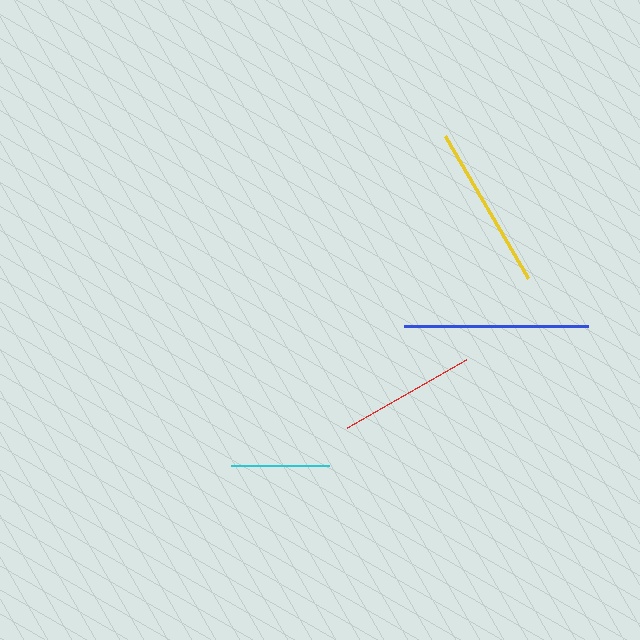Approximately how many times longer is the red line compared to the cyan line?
The red line is approximately 1.4 times the length of the cyan line.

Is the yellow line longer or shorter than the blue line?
The blue line is longer than the yellow line.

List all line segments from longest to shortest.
From longest to shortest: blue, yellow, red, cyan.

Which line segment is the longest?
The blue line is the longest at approximately 183 pixels.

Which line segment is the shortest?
The cyan line is the shortest at approximately 98 pixels.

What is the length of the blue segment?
The blue segment is approximately 183 pixels long.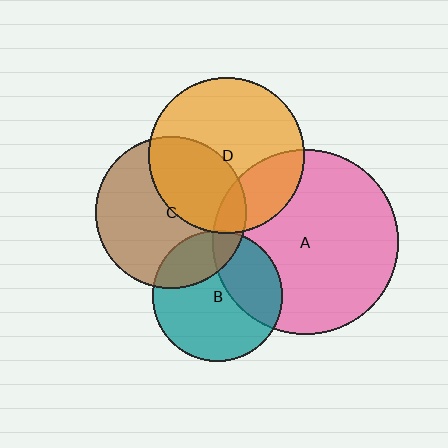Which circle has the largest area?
Circle A (pink).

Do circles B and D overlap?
Yes.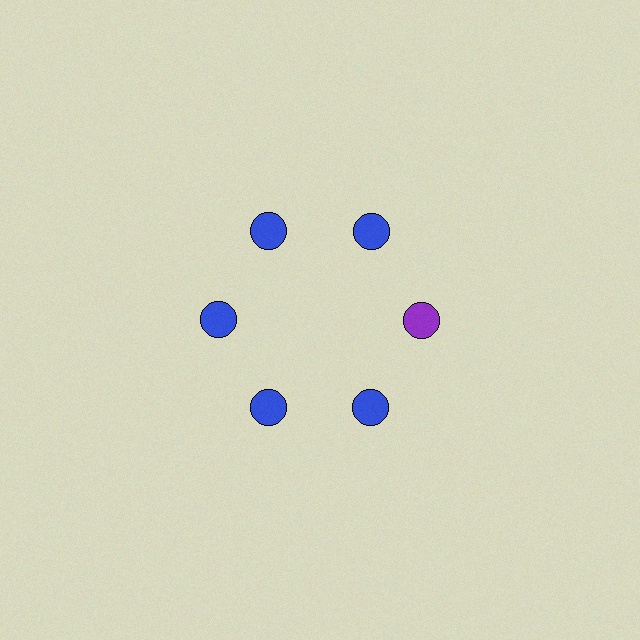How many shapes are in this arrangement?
There are 6 shapes arranged in a ring pattern.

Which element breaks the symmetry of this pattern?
The purple circle at roughly the 3 o'clock position breaks the symmetry. All other shapes are blue circles.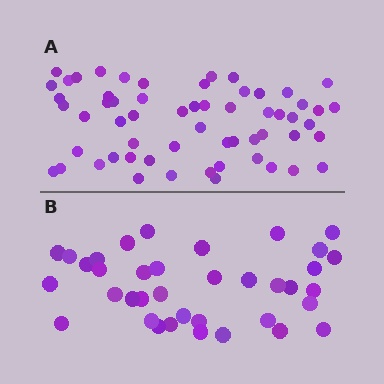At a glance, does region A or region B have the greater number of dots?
Region A (the top region) has more dots.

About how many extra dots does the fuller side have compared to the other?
Region A has approximately 20 more dots than region B.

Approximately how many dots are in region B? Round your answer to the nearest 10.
About 40 dots. (The exact count is 37, which rounds to 40.)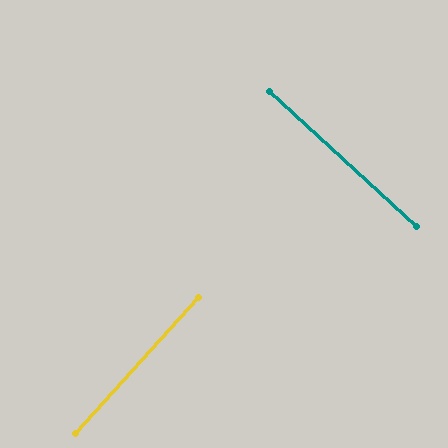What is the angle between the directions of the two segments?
Approximately 89 degrees.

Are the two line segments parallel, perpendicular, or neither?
Perpendicular — they meet at approximately 89°.